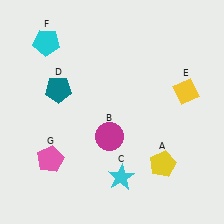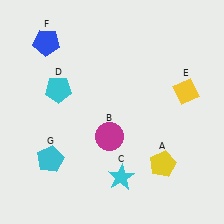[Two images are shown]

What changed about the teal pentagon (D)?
In Image 1, D is teal. In Image 2, it changed to cyan.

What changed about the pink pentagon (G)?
In Image 1, G is pink. In Image 2, it changed to cyan.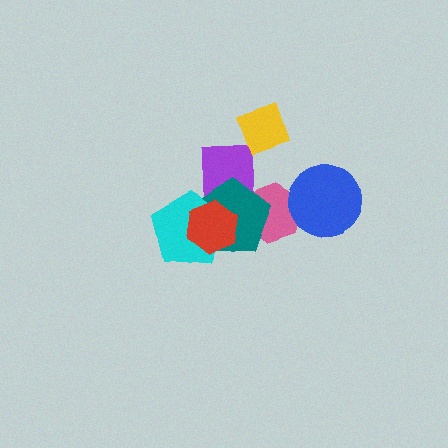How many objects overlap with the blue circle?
1 object overlaps with the blue circle.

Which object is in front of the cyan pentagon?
The red hexagon is in front of the cyan pentagon.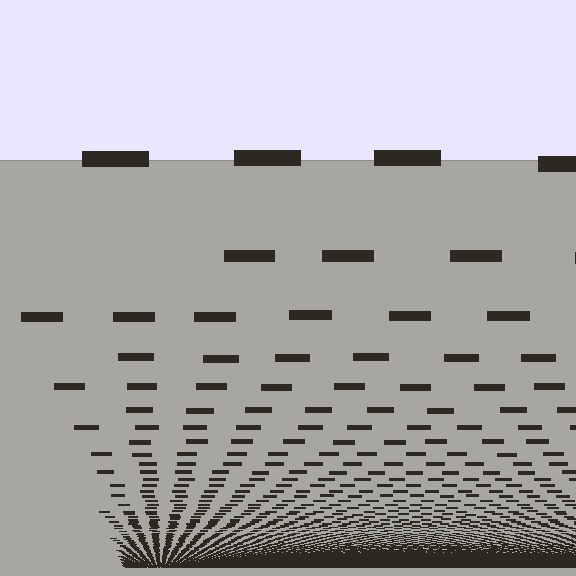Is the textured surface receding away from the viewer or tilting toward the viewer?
The surface appears to tilt toward the viewer. Texture elements get larger and sparser toward the top.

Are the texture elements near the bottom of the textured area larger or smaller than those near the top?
Smaller. The gradient is inverted — elements near the bottom are smaller and denser.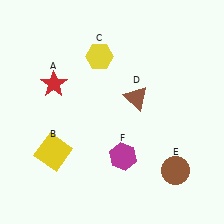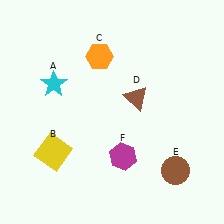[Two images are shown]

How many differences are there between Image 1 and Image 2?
There are 2 differences between the two images.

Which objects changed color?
A changed from red to cyan. C changed from yellow to orange.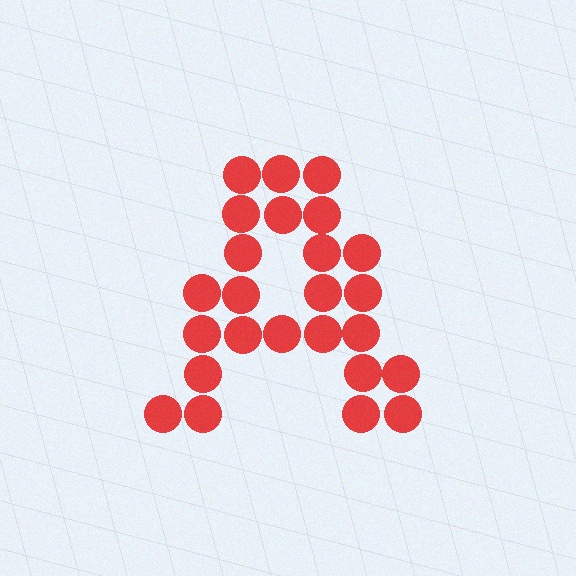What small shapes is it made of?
It is made of small circles.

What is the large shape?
The large shape is the letter A.